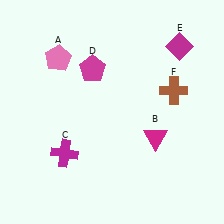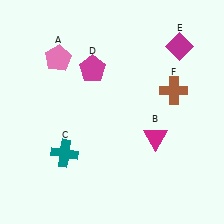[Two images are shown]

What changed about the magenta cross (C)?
In Image 1, C is magenta. In Image 2, it changed to teal.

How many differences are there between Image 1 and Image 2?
There is 1 difference between the two images.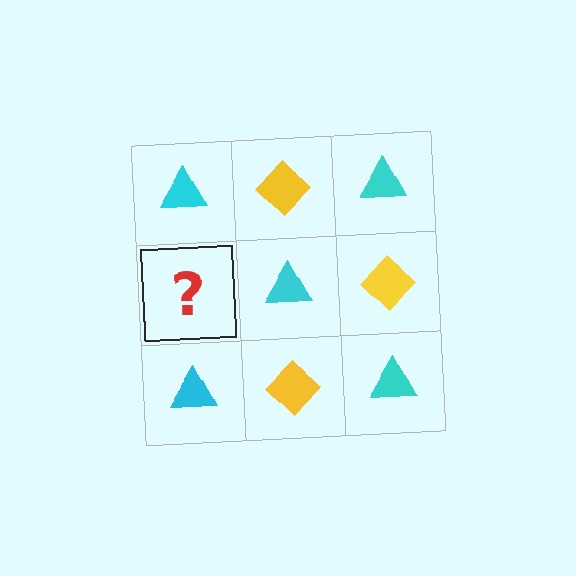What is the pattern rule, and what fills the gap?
The rule is that it alternates cyan triangle and yellow diamond in a checkerboard pattern. The gap should be filled with a yellow diamond.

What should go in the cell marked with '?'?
The missing cell should contain a yellow diamond.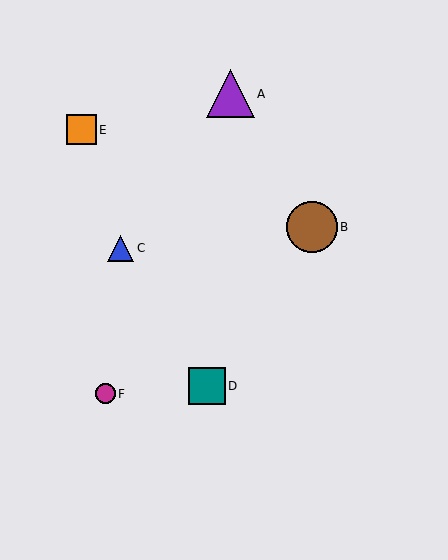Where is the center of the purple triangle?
The center of the purple triangle is at (231, 94).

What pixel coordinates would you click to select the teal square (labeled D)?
Click at (207, 386) to select the teal square D.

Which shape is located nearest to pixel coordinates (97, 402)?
The magenta circle (labeled F) at (105, 394) is nearest to that location.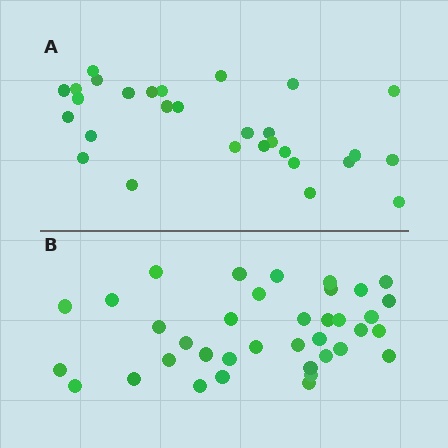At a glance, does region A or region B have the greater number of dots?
Region B (the bottom region) has more dots.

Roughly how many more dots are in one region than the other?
Region B has roughly 8 or so more dots than region A.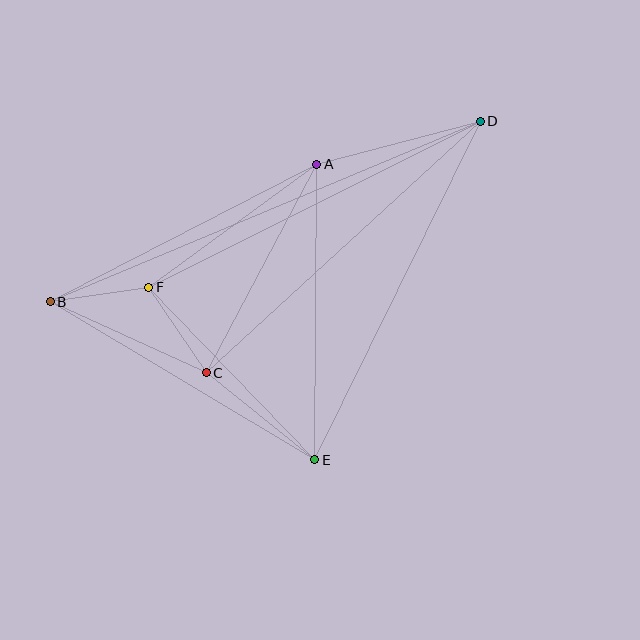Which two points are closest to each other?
Points B and F are closest to each other.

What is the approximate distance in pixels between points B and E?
The distance between B and E is approximately 308 pixels.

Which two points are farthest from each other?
Points B and D are farthest from each other.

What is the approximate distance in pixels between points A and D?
The distance between A and D is approximately 169 pixels.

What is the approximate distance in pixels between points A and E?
The distance between A and E is approximately 295 pixels.